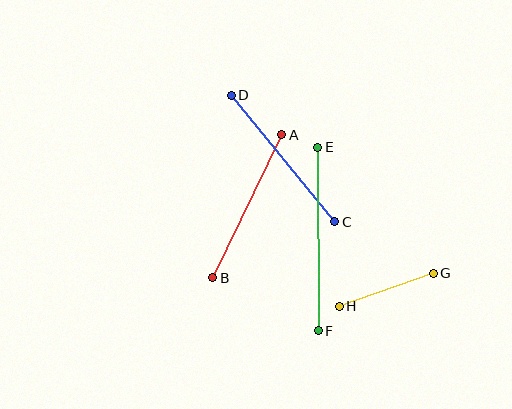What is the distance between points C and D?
The distance is approximately 164 pixels.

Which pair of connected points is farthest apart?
Points E and F are farthest apart.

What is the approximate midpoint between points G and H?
The midpoint is at approximately (386, 290) pixels.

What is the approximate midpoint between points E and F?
The midpoint is at approximately (318, 239) pixels.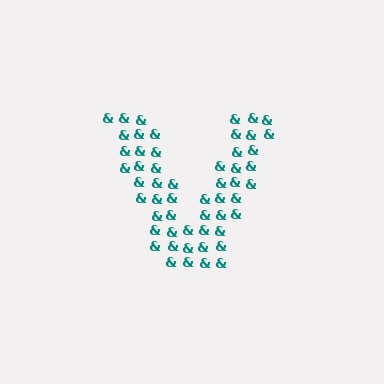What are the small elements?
The small elements are ampersands.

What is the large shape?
The large shape is the letter V.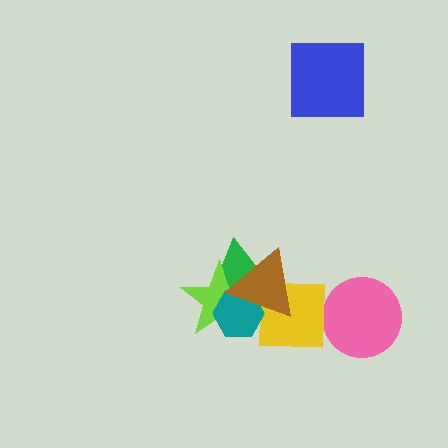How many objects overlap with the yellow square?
2 objects overlap with the yellow square.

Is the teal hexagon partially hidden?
Yes, it is partially covered by another shape.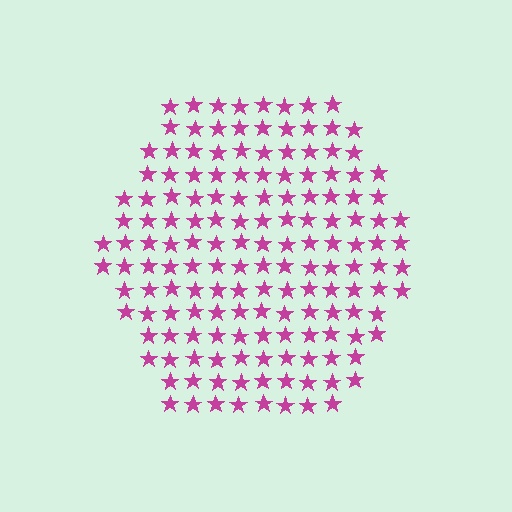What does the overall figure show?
The overall figure shows a hexagon.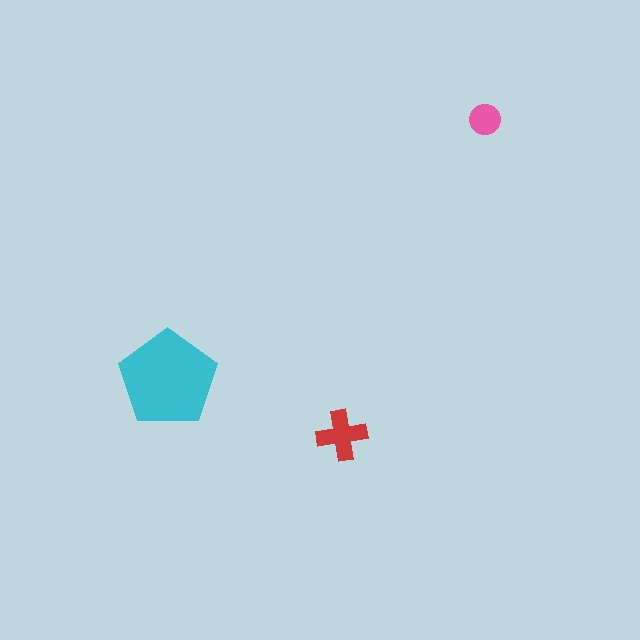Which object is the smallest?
The pink circle.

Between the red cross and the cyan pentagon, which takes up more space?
The cyan pentagon.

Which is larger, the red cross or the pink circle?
The red cross.